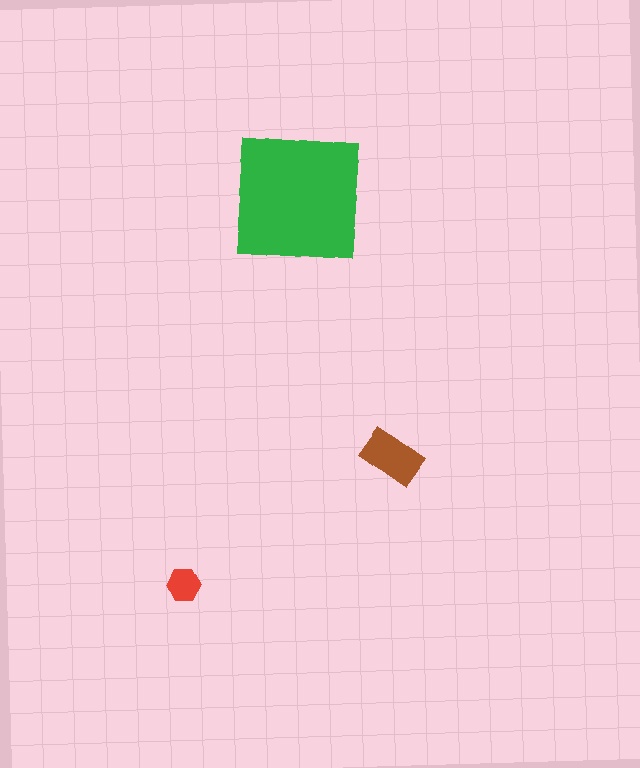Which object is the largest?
The green square.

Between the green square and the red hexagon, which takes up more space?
The green square.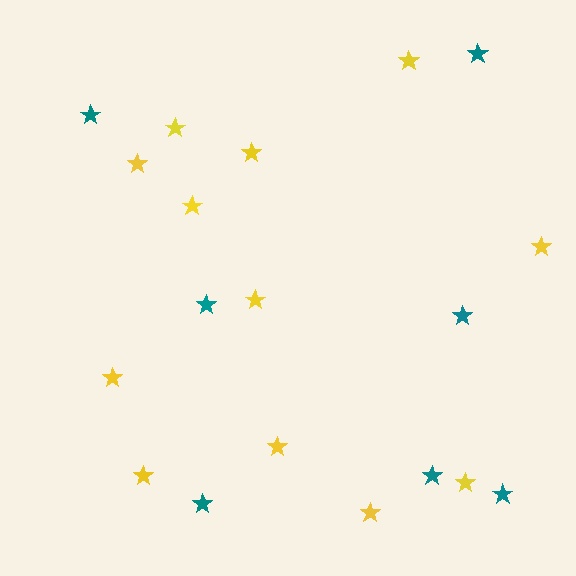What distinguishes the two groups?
There are 2 groups: one group of yellow stars (12) and one group of teal stars (7).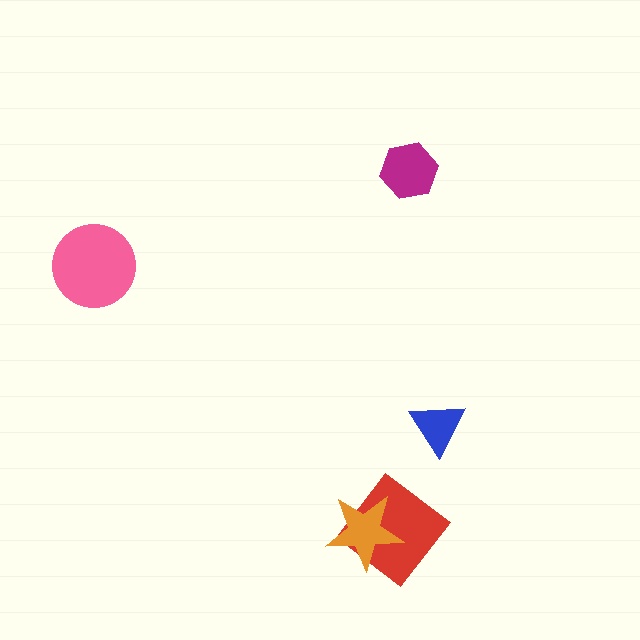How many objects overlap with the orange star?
1 object overlaps with the orange star.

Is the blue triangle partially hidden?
No, no other shape covers it.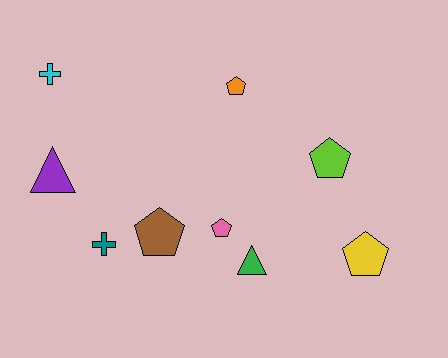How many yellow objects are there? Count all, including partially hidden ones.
There is 1 yellow object.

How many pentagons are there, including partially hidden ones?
There are 5 pentagons.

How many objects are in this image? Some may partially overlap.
There are 9 objects.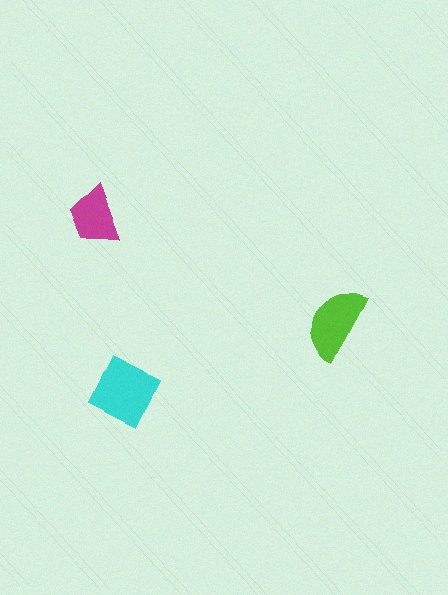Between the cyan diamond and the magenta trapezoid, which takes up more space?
The cyan diamond.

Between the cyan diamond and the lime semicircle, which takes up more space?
The cyan diamond.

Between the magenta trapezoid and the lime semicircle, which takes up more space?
The lime semicircle.